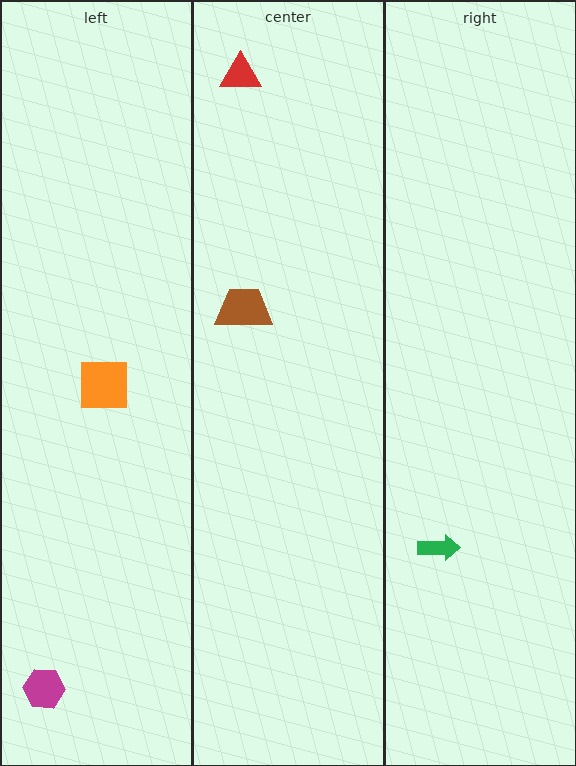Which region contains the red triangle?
The center region.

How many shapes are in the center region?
2.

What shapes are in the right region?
The green arrow.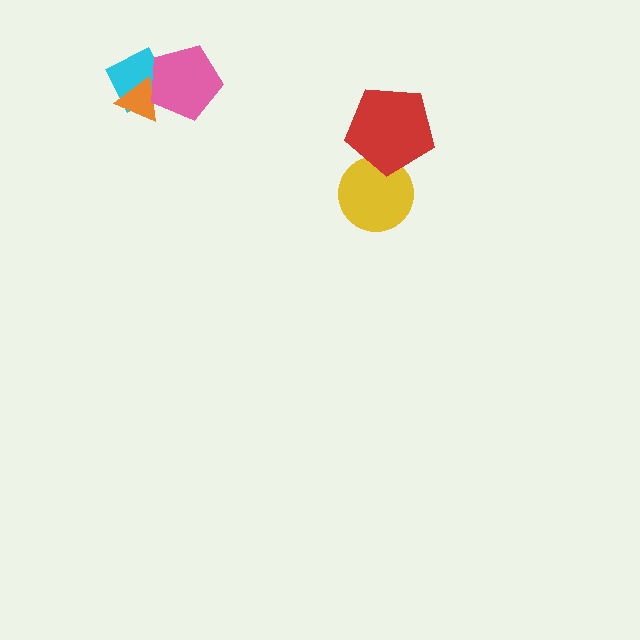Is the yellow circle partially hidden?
Yes, it is partially covered by another shape.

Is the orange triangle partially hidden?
Yes, it is partially covered by another shape.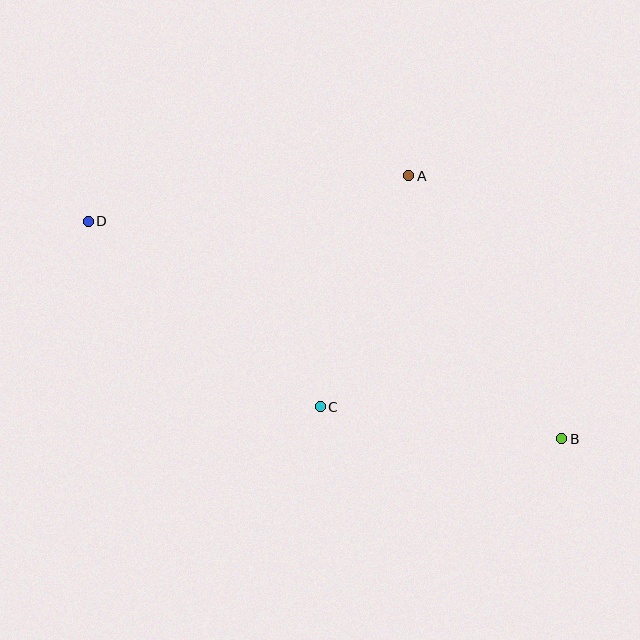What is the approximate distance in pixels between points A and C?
The distance between A and C is approximately 247 pixels.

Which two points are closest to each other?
Points B and C are closest to each other.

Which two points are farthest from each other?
Points B and D are farthest from each other.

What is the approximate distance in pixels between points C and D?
The distance between C and D is approximately 298 pixels.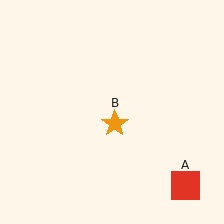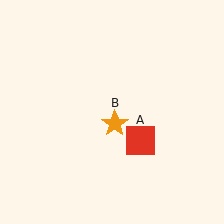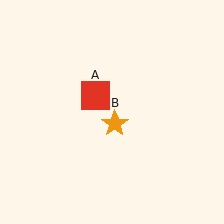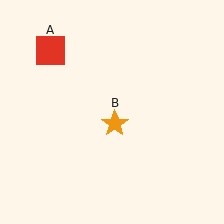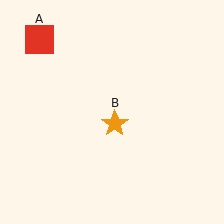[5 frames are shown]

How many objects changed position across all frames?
1 object changed position: red square (object A).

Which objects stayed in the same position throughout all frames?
Orange star (object B) remained stationary.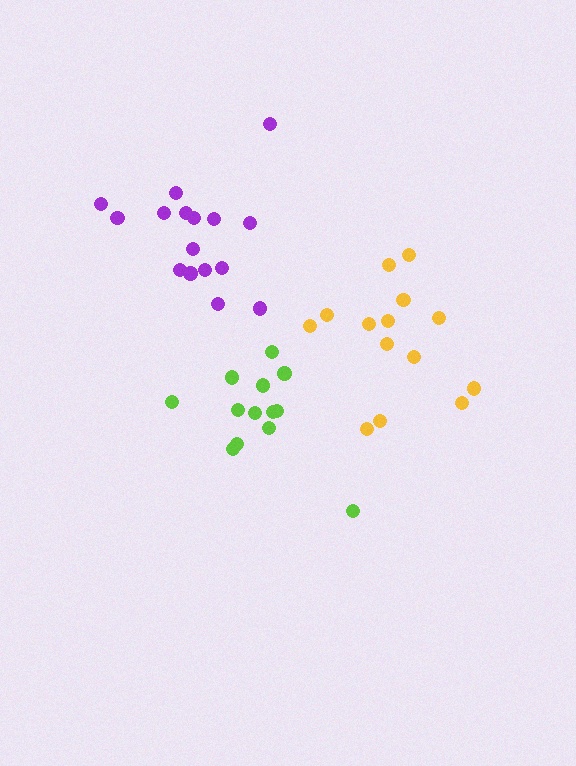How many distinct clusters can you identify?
There are 3 distinct clusters.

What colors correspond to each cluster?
The clusters are colored: purple, yellow, lime.